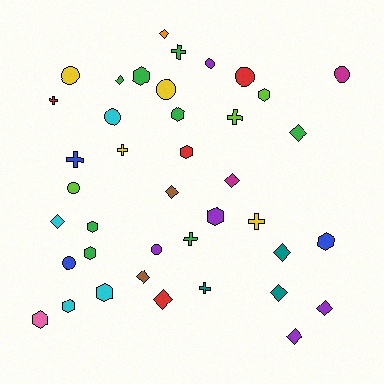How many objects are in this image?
There are 40 objects.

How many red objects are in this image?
There are 4 red objects.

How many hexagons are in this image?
There are 11 hexagons.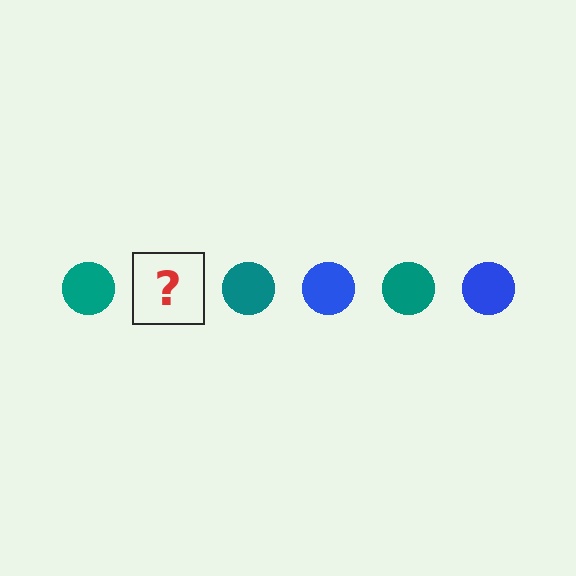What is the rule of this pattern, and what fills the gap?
The rule is that the pattern cycles through teal, blue circles. The gap should be filled with a blue circle.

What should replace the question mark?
The question mark should be replaced with a blue circle.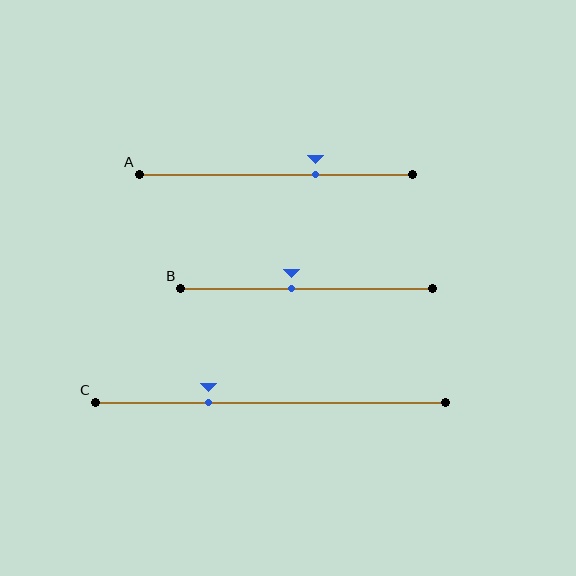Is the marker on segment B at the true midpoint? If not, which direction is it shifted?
No, the marker on segment B is shifted to the left by about 6% of the segment length.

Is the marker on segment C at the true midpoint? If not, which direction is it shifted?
No, the marker on segment C is shifted to the left by about 18% of the segment length.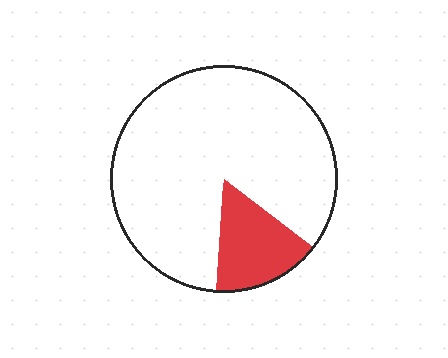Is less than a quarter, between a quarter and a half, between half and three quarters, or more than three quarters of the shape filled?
Less than a quarter.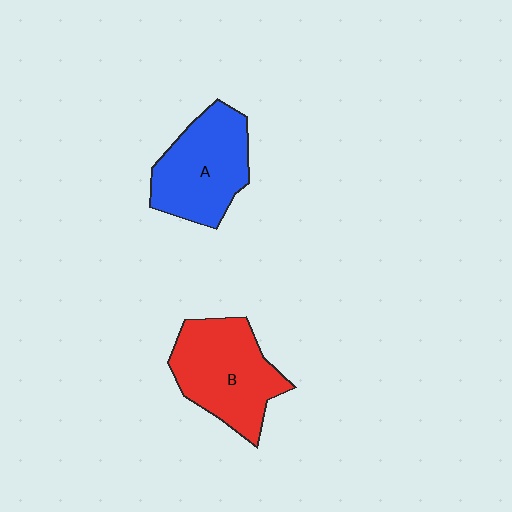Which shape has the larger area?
Shape B (red).